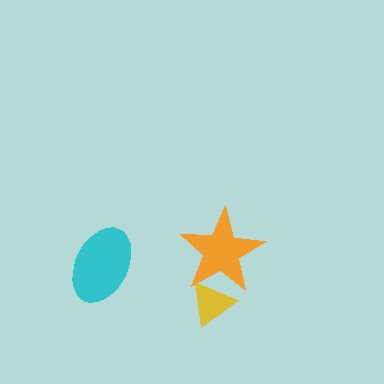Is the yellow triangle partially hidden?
Yes, it is partially covered by another shape.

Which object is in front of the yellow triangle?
The orange star is in front of the yellow triangle.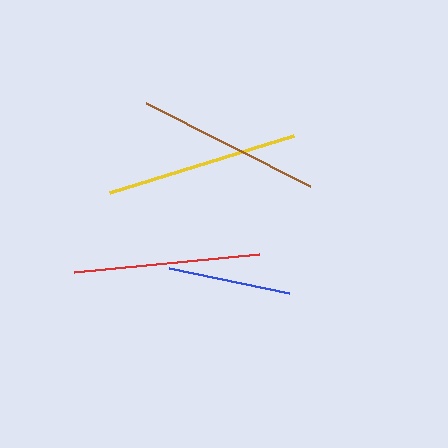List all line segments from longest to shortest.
From longest to shortest: yellow, red, brown, blue.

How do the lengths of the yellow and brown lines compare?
The yellow and brown lines are approximately the same length.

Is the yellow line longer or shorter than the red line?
The yellow line is longer than the red line.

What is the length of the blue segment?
The blue segment is approximately 123 pixels long.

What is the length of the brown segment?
The brown segment is approximately 184 pixels long.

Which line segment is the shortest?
The blue line is the shortest at approximately 123 pixels.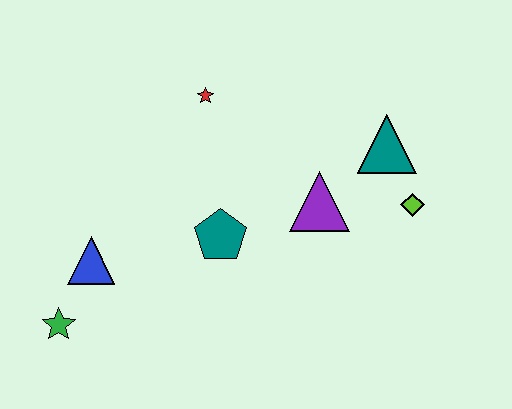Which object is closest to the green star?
The blue triangle is closest to the green star.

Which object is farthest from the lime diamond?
The green star is farthest from the lime diamond.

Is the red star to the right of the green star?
Yes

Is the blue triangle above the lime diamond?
No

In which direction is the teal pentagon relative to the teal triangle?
The teal pentagon is to the left of the teal triangle.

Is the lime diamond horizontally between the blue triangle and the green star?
No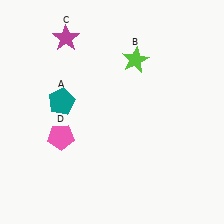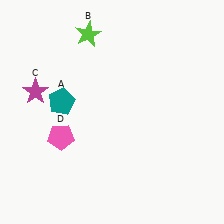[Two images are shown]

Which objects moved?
The objects that moved are: the lime star (B), the magenta star (C).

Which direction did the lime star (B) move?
The lime star (B) moved left.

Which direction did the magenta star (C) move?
The magenta star (C) moved down.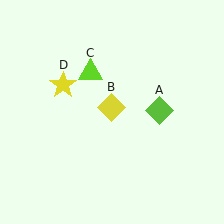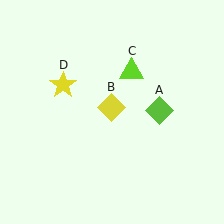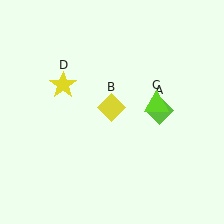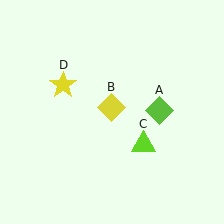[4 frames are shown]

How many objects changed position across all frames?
1 object changed position: lime triangle (object C).